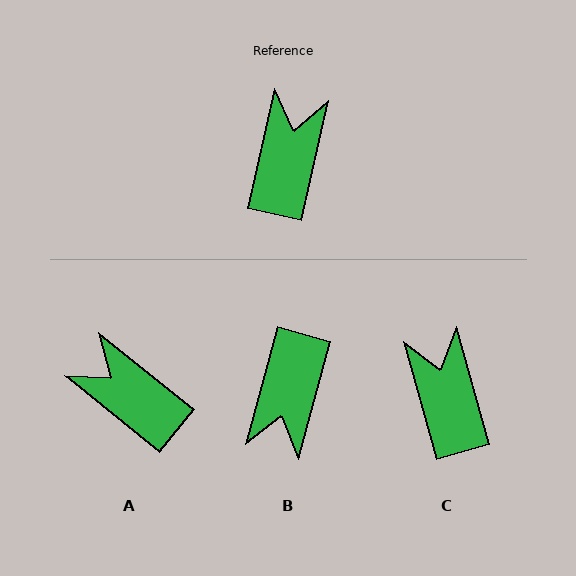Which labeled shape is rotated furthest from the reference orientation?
B, about 177 degrees away.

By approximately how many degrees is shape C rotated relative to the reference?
Approximately 28 degrees counter-clockwise.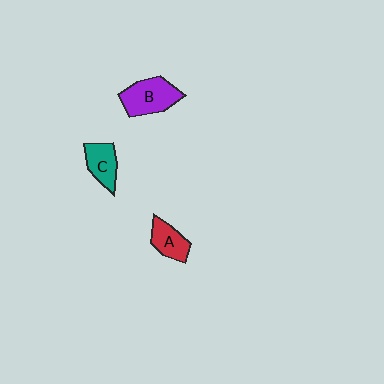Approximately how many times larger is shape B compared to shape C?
Approximately 1.5 times.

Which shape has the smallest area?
Shape A (red).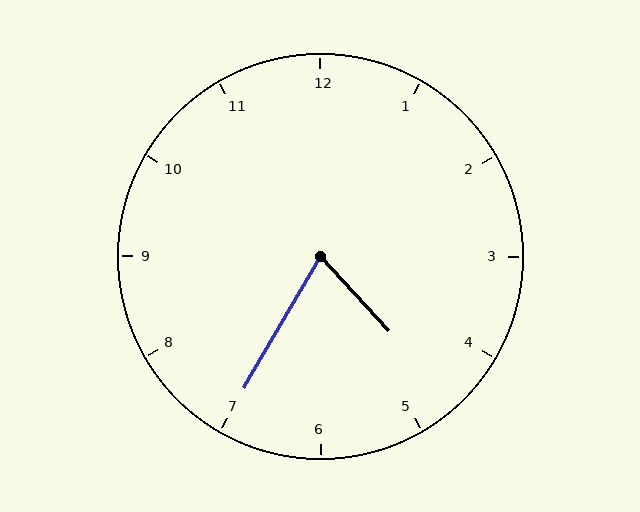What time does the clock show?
4:35.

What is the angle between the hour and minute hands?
Approximately 72 degrees.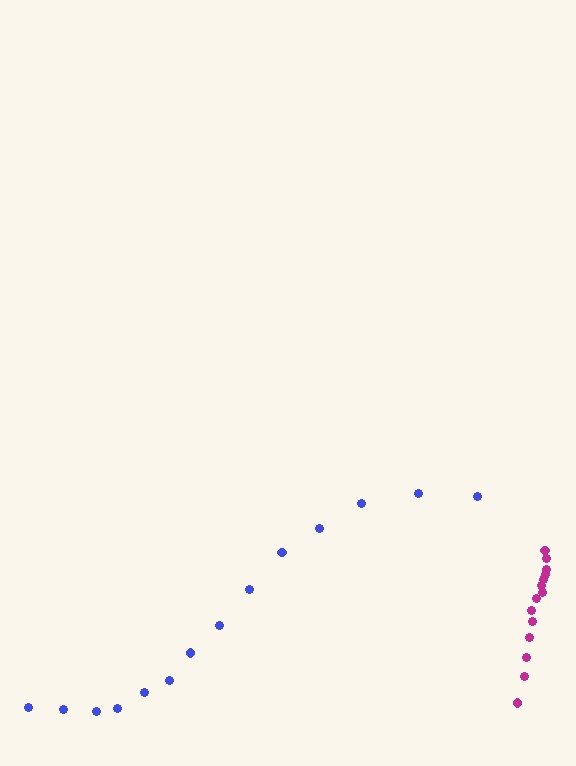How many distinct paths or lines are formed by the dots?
There are 2 distinct paths.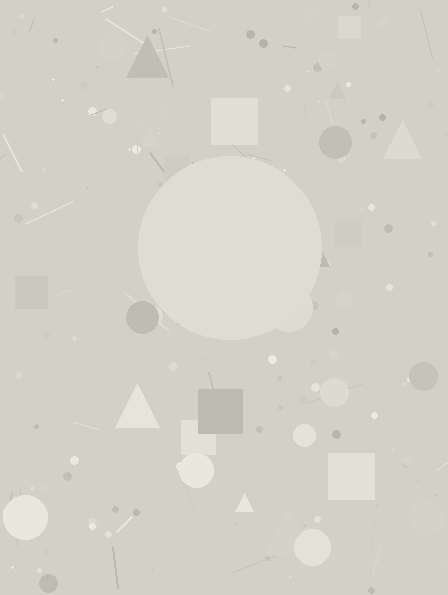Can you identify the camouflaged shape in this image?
The camouflaged shape is a circle.